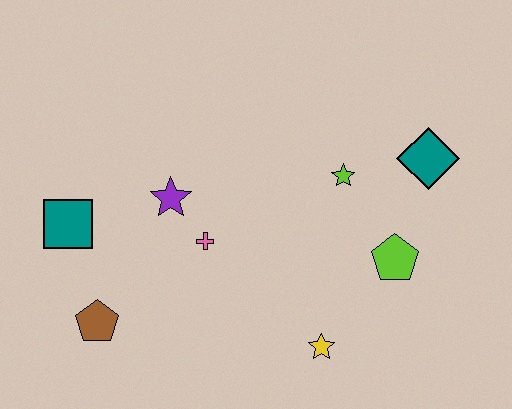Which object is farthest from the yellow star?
The teal square is farthest from the yellow star.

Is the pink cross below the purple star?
Yes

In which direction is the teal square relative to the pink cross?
The teal square is to the left of the pink cross.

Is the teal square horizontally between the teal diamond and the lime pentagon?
No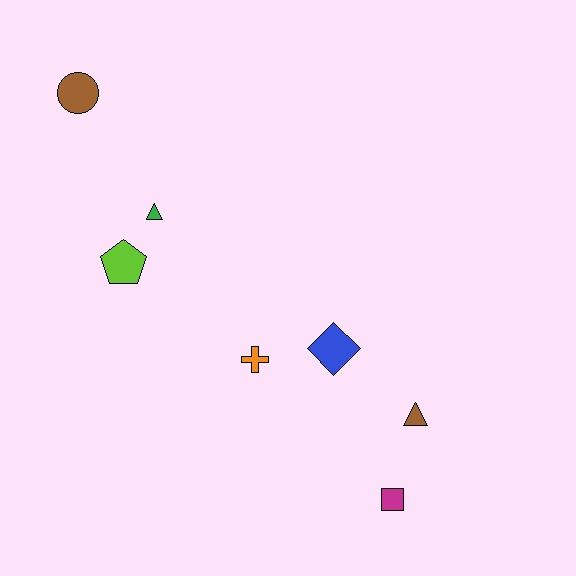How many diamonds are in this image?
There is 1 diamond.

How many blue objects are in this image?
There is 1 blue object.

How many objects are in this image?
There are 7 objects.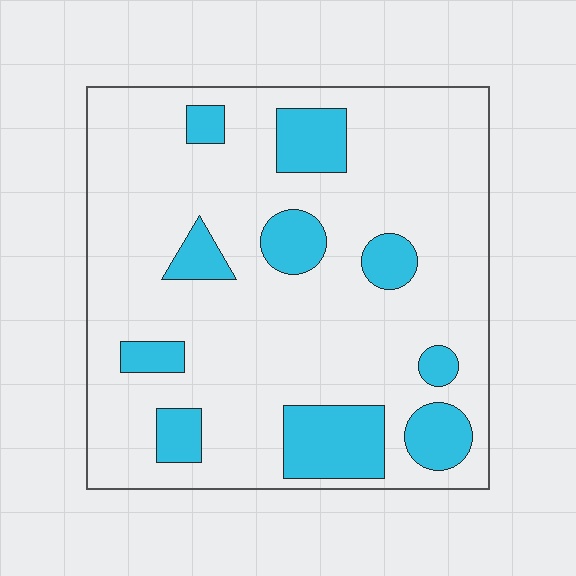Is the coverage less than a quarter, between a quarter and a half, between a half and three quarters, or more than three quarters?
Less than a quarter.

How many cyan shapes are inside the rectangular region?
10.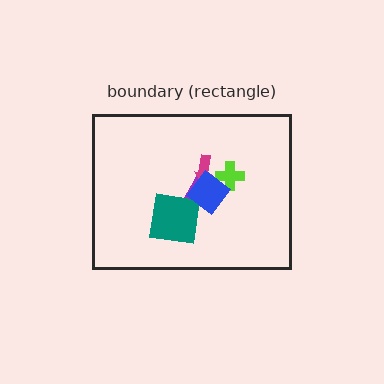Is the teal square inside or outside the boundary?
Inside.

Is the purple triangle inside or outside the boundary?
Inside.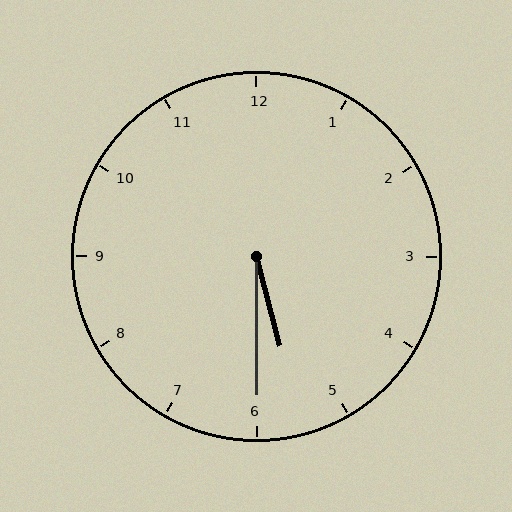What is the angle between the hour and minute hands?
Approximately 15 degrees.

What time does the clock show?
5:30.